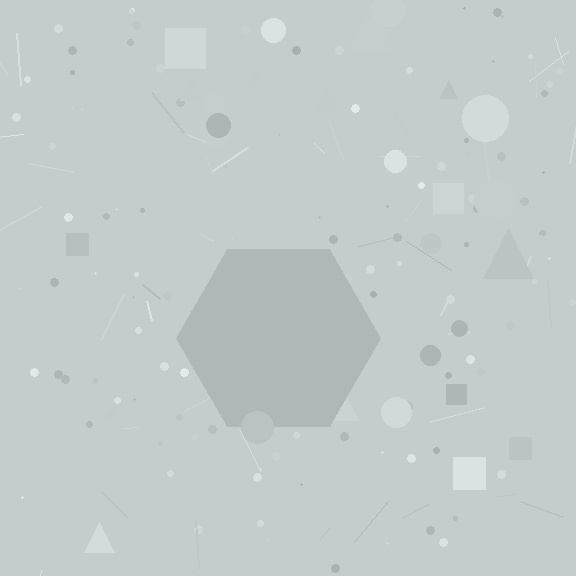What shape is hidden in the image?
A hexagon is hidden in the image.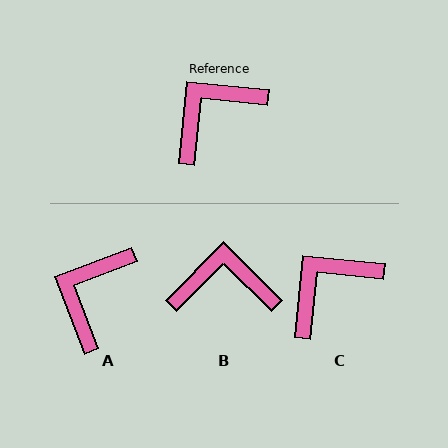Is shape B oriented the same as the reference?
No, it is off by about 39 degrees.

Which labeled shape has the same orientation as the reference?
C.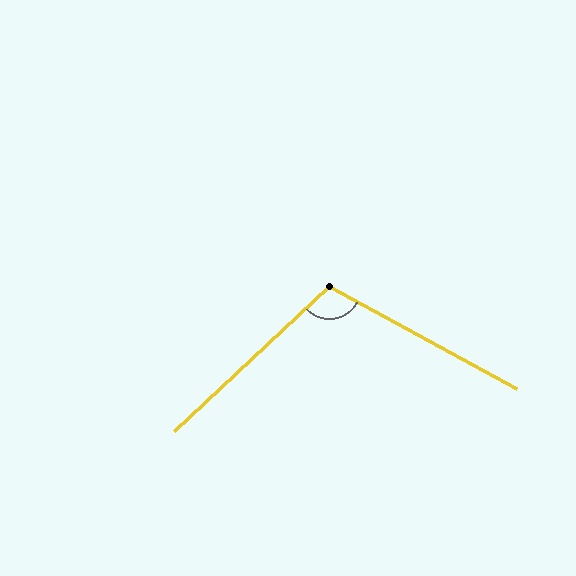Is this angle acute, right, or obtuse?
It is obtuse.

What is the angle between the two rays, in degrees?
Approximately 109 degrees.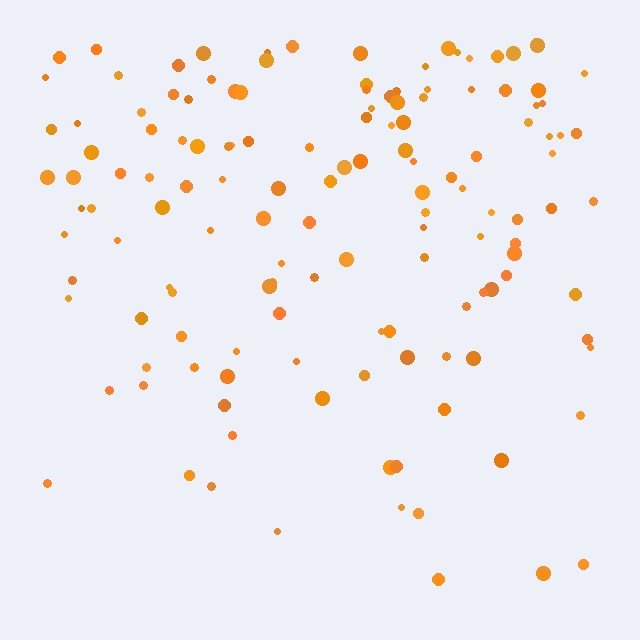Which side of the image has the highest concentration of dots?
The top.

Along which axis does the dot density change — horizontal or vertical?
Vertical.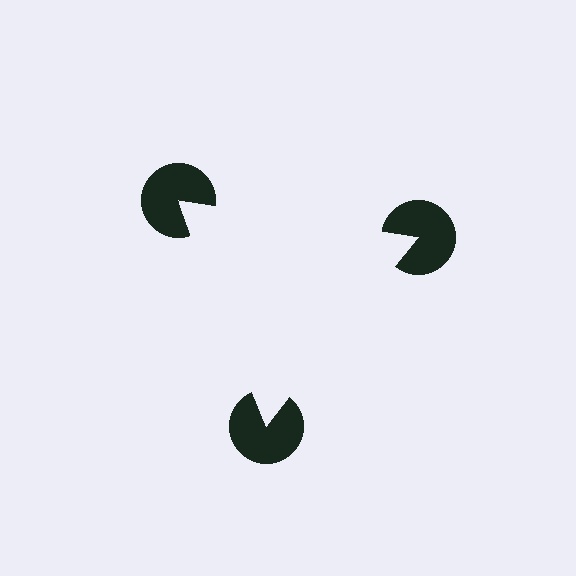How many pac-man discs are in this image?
There are 3 — one at each vertex of the illusory triangle.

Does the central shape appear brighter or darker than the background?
It typically appears slightly brighter than the background, even though no actual brightness change is drawn.